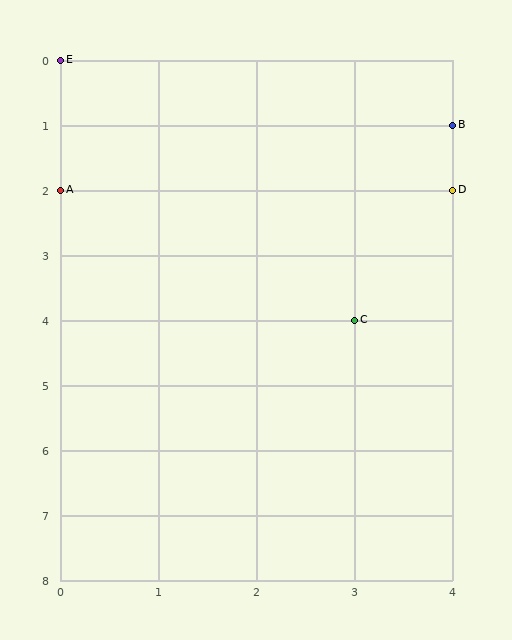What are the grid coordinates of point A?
Point A is at grid coordinates (0, 2).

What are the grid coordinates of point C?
Point C is at grid coordinates (3, 4).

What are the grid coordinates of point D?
Point D is at grid coordinates (4, 2).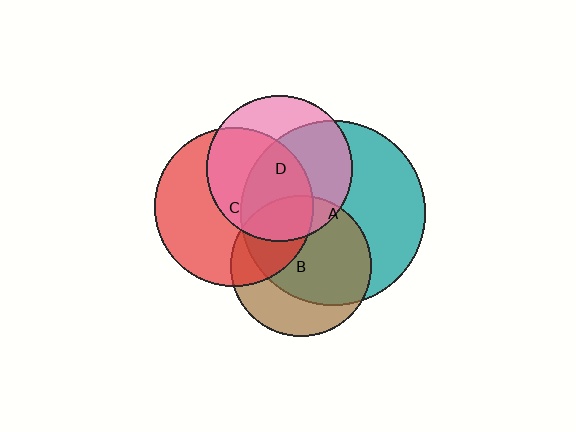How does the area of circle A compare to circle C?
Approximately 1.4 times.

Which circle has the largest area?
Circle A (teal).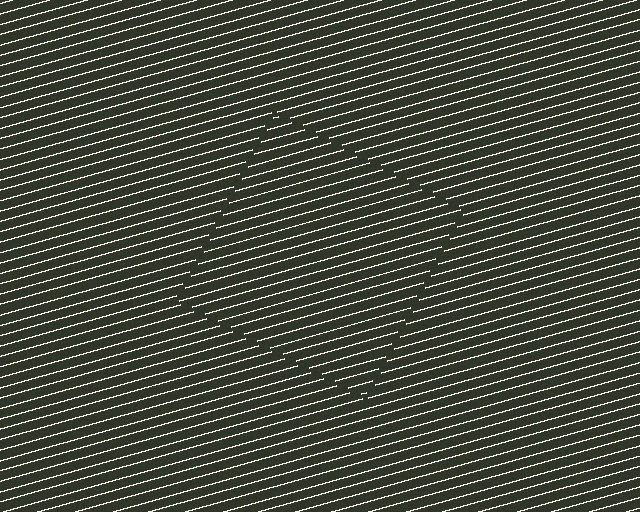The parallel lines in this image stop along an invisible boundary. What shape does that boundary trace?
An illusory square. The interior of the shape contains the same grating, shifted by half a period — the contour is defined by the phase discontinuity where line-ends from the inner and outer gratings abut.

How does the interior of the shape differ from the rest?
The interior of the shape contains the same grating, shifted by half a period — the contour is defined by the phase discontinuity where line-ends from the inner and outer gratings abut.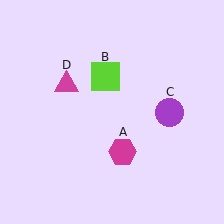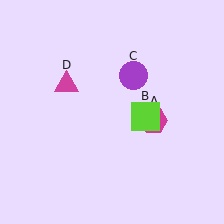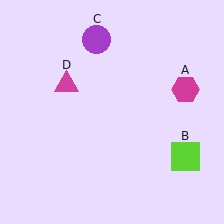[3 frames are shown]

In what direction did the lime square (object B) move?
The lime square (object B) moved down and to the right.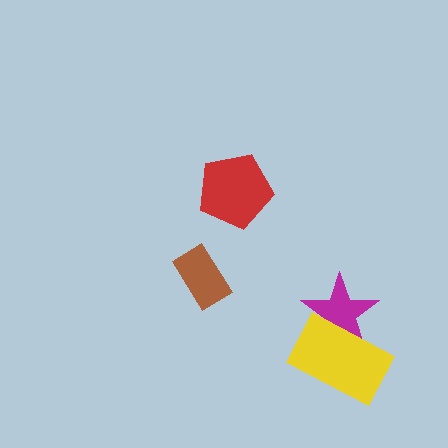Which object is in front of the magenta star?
The yellow rectangle is in front of the magenta star.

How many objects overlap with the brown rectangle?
0 objects overlap with the brown rectangle.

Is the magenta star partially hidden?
Yes, it is partially covered by another shape.